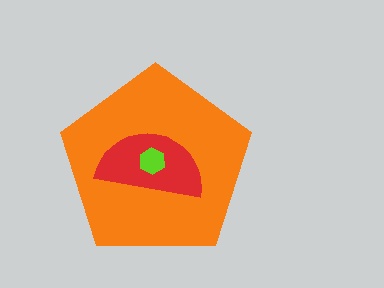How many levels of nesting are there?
3.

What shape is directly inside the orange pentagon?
The red semicircle.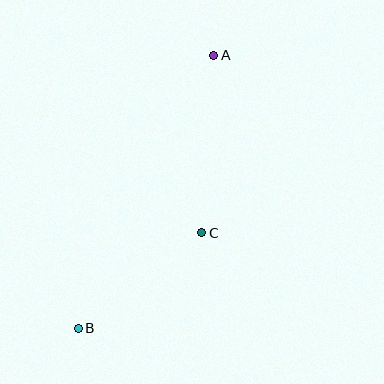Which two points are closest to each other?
Points B and C are closest to each other.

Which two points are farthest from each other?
Points A and B are farthest from each other.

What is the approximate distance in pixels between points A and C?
The distance between A and C is approximately 178 pixels.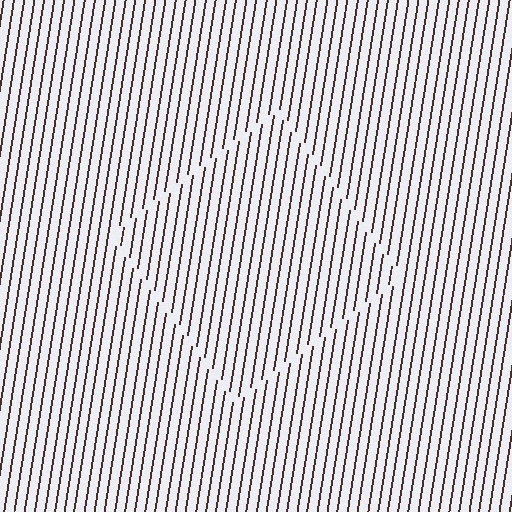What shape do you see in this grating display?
An illusory square. The interior of the shape contains the same grating, shifted by half a period — the contour is defined by the phase discontinuity where line-ends from the inner and outer gratings abut.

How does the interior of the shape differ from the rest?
The interior of the shape contains the same grating, shifted by half a period — the contour is defined by the phase discontinuity where line-ends from the inner and outer gratings abut.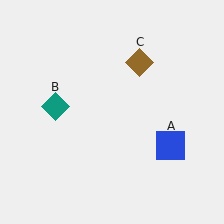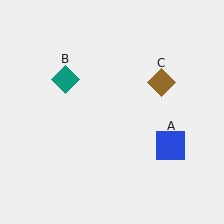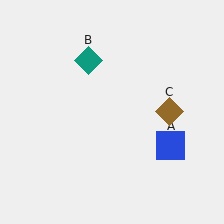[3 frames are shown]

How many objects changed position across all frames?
2 objects changed position: teal diamond (object B), brown diamond (object C).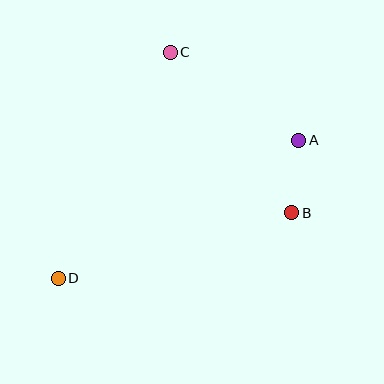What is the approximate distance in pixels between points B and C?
The distance between B and C is approximately 201 pixels.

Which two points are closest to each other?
Points A and B are closest to each other.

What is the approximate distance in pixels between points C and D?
The distance between C and D is approximately 253 pixels.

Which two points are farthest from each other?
Points A and D are farthest from each other.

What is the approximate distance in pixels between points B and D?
The distance between B and D is approximately 243 pixels.